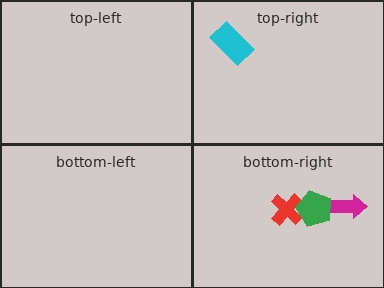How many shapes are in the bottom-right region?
3.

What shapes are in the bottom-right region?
The red cross, the magenta arrow, the green pentagon.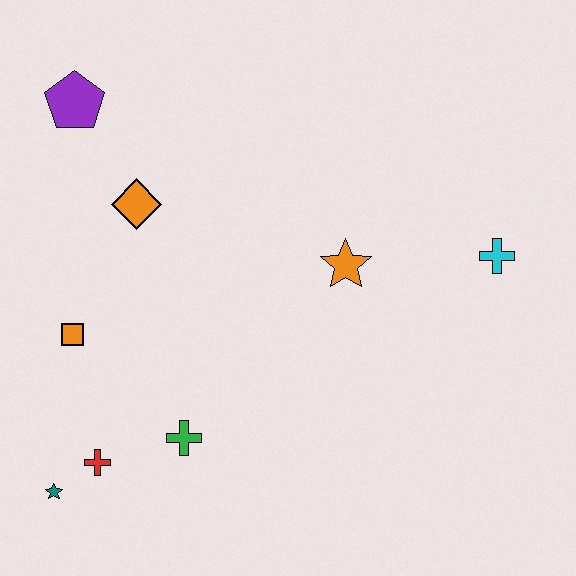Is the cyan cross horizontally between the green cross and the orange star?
No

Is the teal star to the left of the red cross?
Yes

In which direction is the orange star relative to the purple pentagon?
The orange star is to the right of the purple pentagon.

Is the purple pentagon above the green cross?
Yes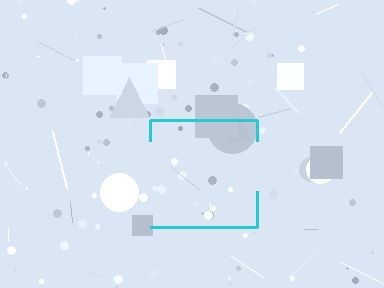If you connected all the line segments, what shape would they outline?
They would outline a square.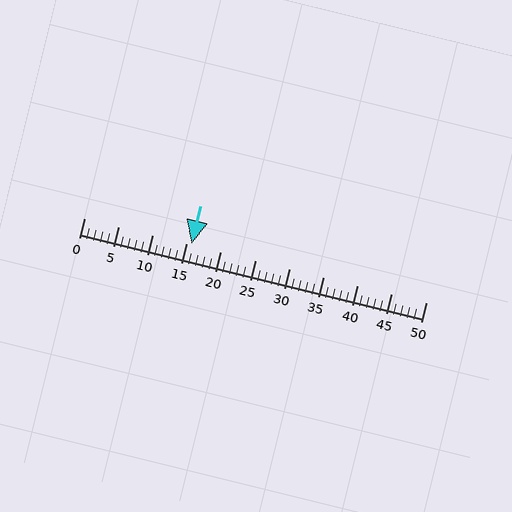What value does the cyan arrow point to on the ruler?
The cyan arrow points to approximately 16.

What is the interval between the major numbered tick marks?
The major tick marks are spaced 5 units apart.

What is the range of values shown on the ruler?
The ruler shows values from 0 to 50.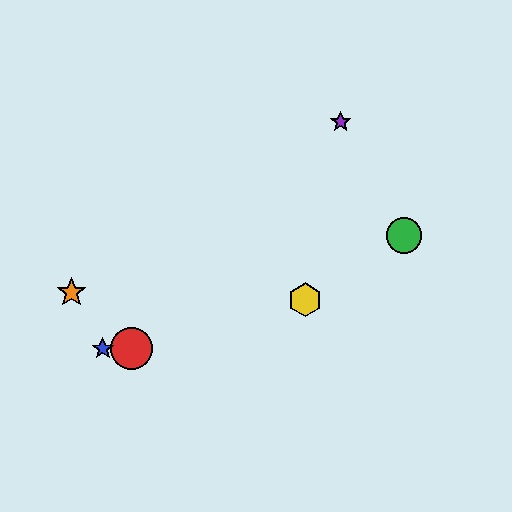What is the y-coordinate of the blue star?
The blue star is at y≈349.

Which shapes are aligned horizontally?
The red circle, the blue star are aligned horizontally.